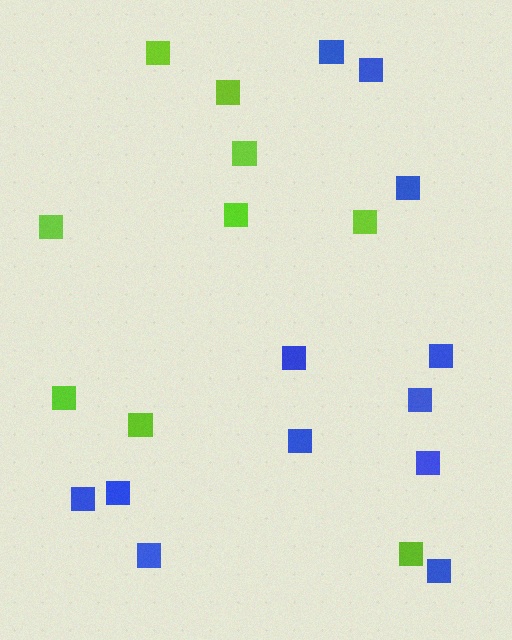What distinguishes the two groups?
There are 2 groups: one group of lime squares (9) and one group of blue squares (12).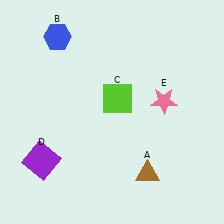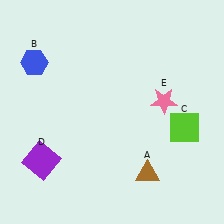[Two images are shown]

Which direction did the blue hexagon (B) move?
The blue hexagon (B) moved down.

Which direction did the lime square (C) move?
The lime square (C) moved right.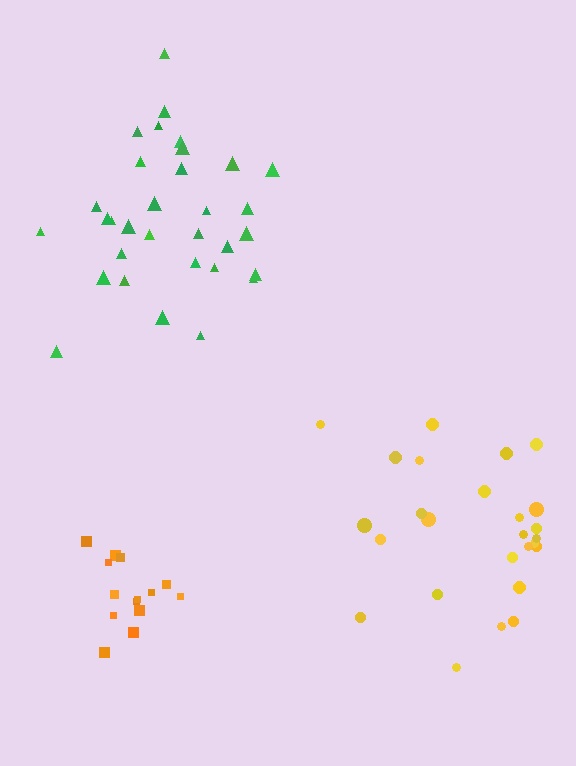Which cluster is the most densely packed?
Orange.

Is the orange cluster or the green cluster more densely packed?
Orange.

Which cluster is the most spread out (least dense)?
Yellow.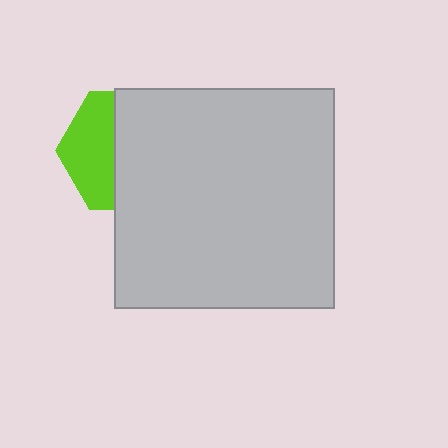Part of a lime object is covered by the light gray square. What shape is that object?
It is a hexagon.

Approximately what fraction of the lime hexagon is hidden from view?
Roughly 60% of the lime hexagon is hidden behind the light gray square.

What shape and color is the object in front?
The object in front is a light gray square.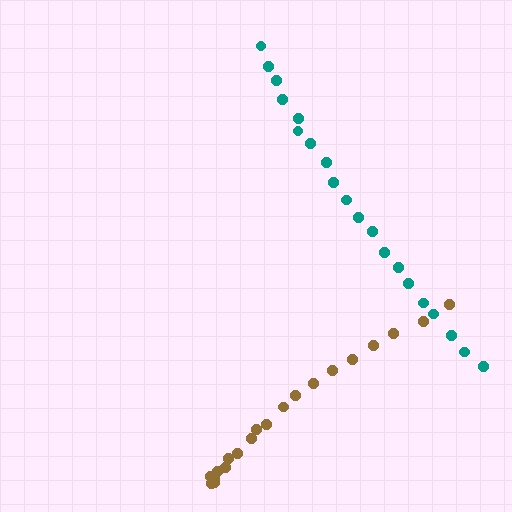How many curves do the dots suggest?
There are 2 distinct paths.